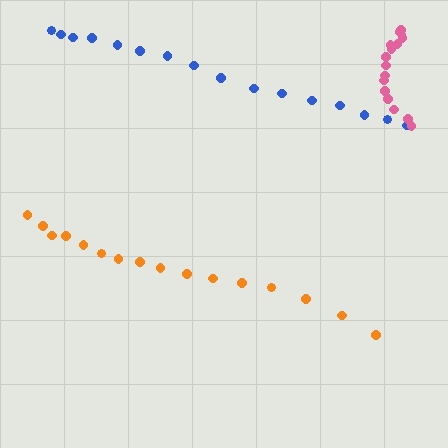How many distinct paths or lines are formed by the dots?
There are 3 distinct paths.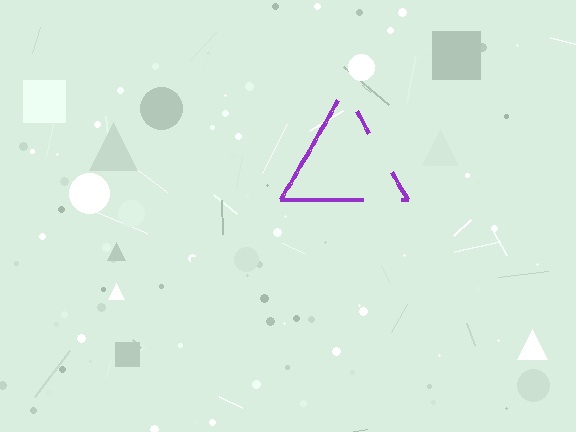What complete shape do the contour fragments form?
The contour fragments form a triangle.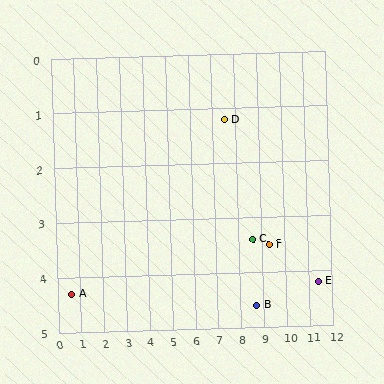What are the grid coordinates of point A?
Point A is at approximately (0.6, 4.3).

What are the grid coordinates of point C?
Point C is at approximately (8.6, 3.4).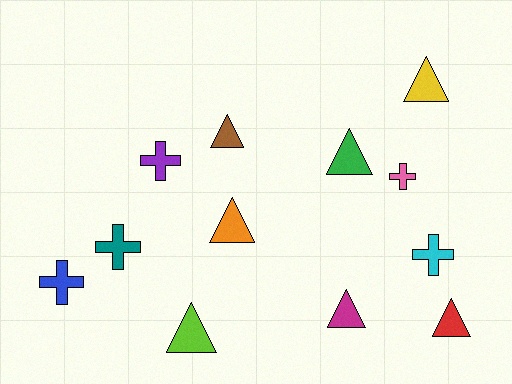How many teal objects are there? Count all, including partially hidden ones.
There is 1 teal object.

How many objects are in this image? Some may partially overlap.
There are 12 objects.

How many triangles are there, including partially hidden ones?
There are 7 triangles.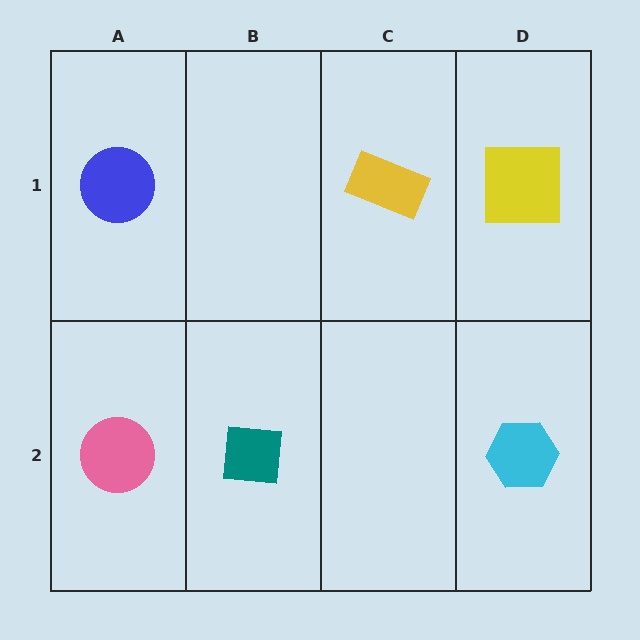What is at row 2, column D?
A cyan hexagon.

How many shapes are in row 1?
3 shapes.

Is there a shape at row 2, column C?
No, that cell is empty.